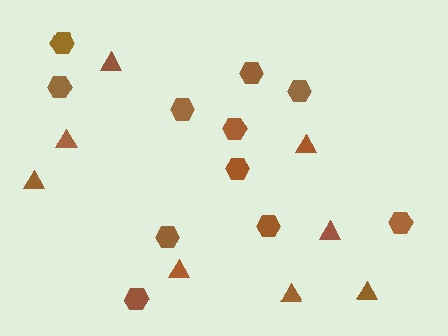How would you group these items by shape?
There are 2 groups: one group of triangles (8) and one group of hexagons (11).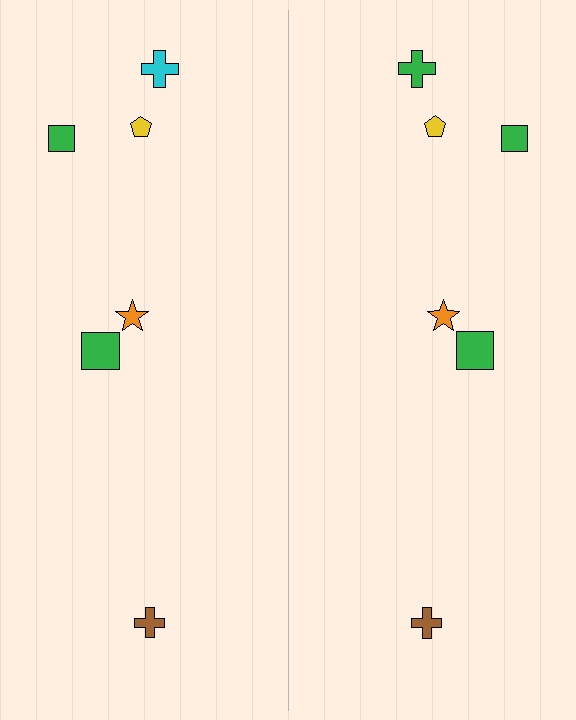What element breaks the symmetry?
The green cross on the right side breaks the symmetry — its mirror counterpart is cyan.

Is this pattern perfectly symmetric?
No, the pattern is not perfectly symmetric. The green cross on the right side breaks the symmetry — its mirror counterpart is cyan.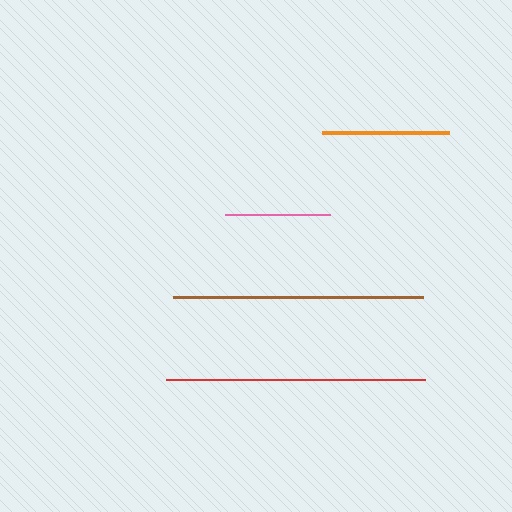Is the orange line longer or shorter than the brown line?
The brown line is longer than the orange line.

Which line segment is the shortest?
The pink line is the shortest at approximately 105 pixels.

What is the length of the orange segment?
The orange segment is approximately 127 pixels long.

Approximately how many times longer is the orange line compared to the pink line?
The orange line is approximately 1.2 times the length of the pink line.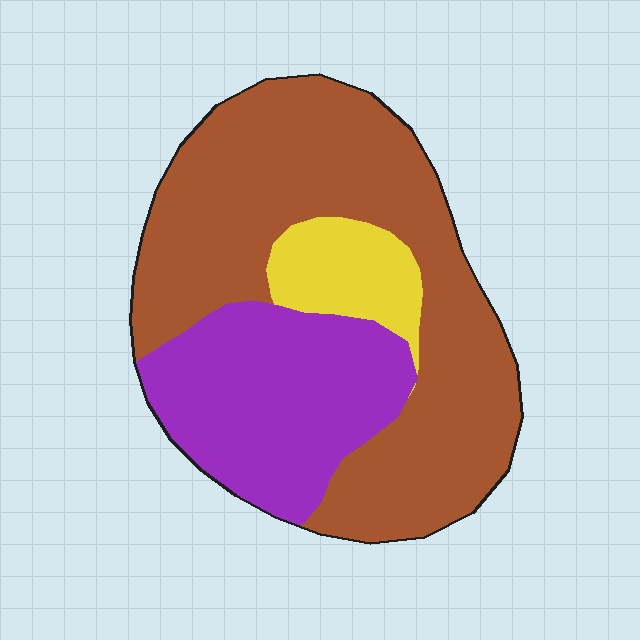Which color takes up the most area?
Brown, at roughly 60%.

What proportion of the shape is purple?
Purple takes up about one third (1/3) of the shape.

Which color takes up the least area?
Yellow, at roughly 10%.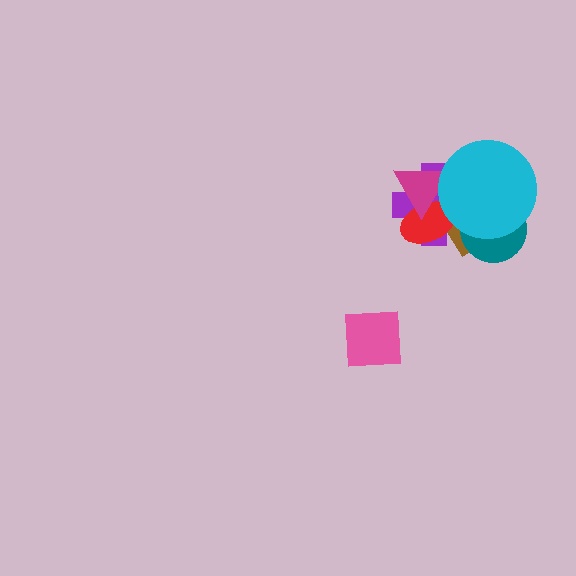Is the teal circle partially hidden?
Yes, it is partially covered by another shape.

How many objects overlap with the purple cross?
5 objects overlap with the purple cross.